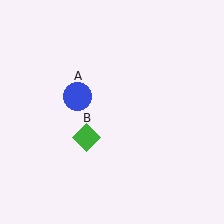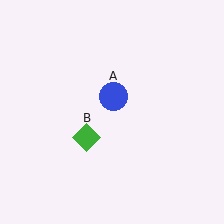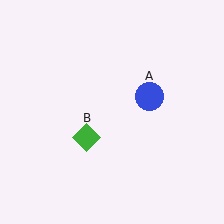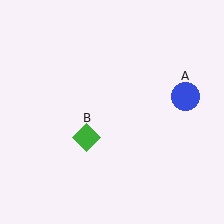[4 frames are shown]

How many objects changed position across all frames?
1 object changed position: blue circle (object A).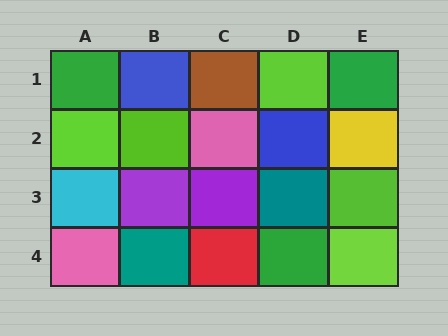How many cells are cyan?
1 cell is cyan.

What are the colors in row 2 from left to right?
Lime, lime, pink, blue, yellow.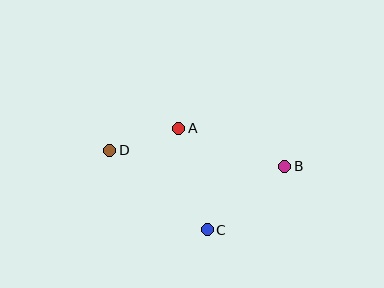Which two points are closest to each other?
Points A and D are closest to each other.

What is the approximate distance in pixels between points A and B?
The distance between A and B is approximately 112 pixels.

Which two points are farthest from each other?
Points B and D are farthest from each other.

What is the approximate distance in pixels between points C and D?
The distance between C and D is approximately 126 pixels.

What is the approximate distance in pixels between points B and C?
The distance between B and C is approximately 100 pixels.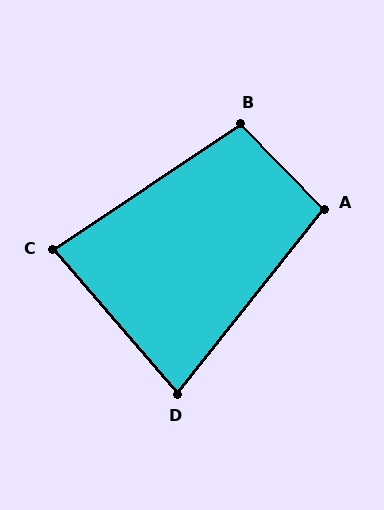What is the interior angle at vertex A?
Approximately 97 degrees (obtuse).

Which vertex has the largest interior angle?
B, at approximately 101 degrees.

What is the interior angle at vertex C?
Approximately 83 degrees (acute).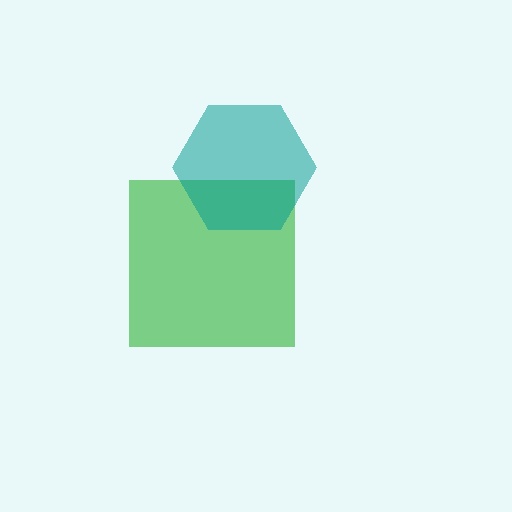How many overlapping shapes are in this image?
There are 2 overlapping shapes in the image.